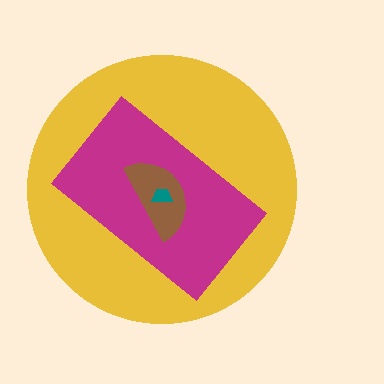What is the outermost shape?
The yellow circle.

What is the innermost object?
The teal trapezoid.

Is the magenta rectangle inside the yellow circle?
Yes.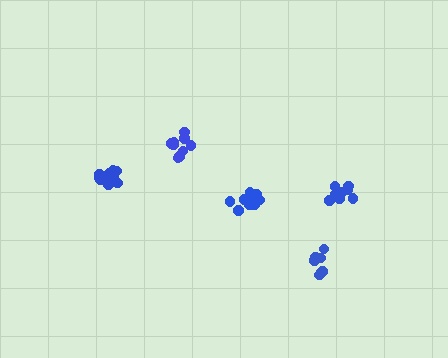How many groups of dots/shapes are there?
There are 5 groups.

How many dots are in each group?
Group 1: 12 dots, Group 2: 7 dots, Group 3: 9 dots, Group 4: 10 dots, Group 5: 11 dots (49 total).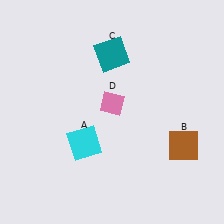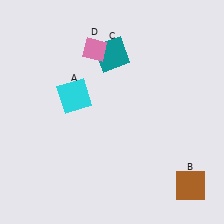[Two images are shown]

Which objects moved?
The objects that moved are: the cyan square (A), the brown square (B), the pink diamond (D).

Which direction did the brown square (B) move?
The brown square (B) moved down.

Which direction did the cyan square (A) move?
The cyan square (A) moved up.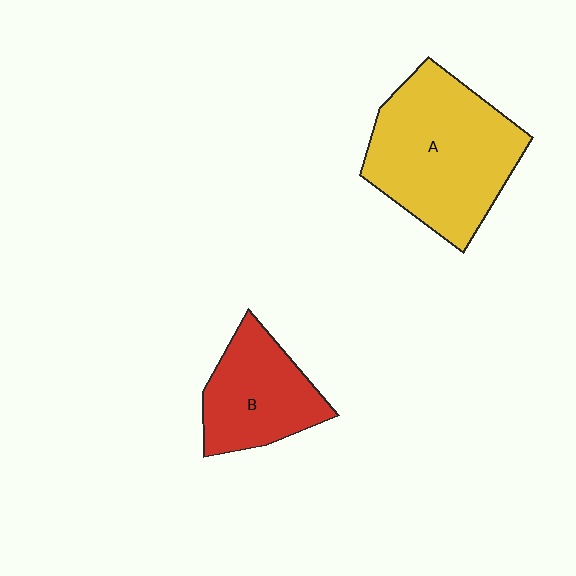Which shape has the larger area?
Shape A (yellow).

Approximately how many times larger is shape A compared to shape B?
Approximately 1.7 times.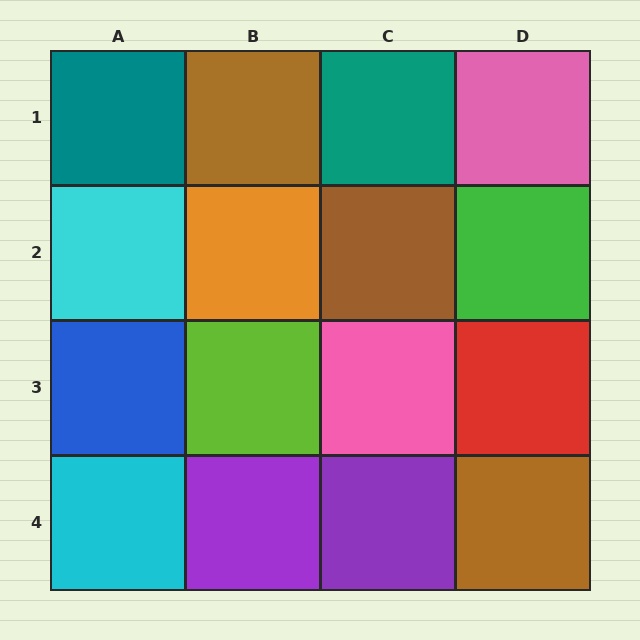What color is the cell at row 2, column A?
Cyan.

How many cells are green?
1 cell is green.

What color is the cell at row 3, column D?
Red.